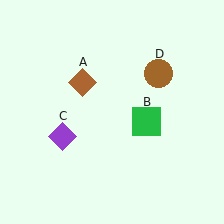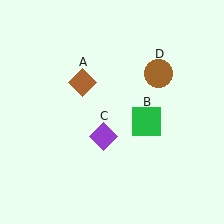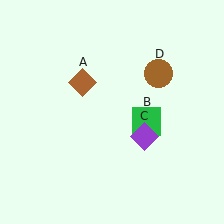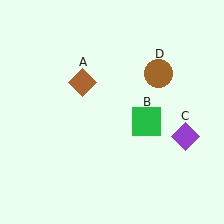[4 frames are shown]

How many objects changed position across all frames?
1 object changed position: purple diamond (object C).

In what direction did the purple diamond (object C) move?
The purple diamond (object C) moved right.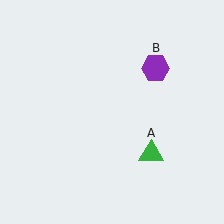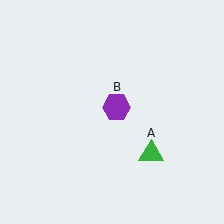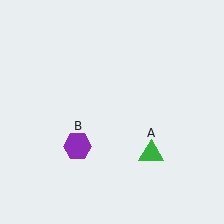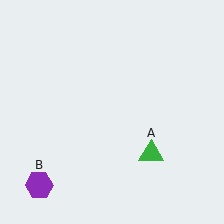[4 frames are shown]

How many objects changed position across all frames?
1 object changed position: purple hexagon (object B).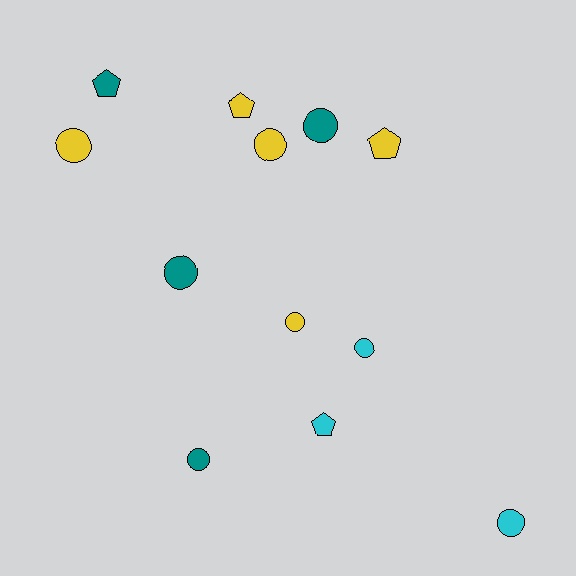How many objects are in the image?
There are 12 objects.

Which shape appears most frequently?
Circle, with 8 objects.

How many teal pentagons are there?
There is 1 teal pentagon.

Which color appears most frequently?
Yellow, with 5 objects.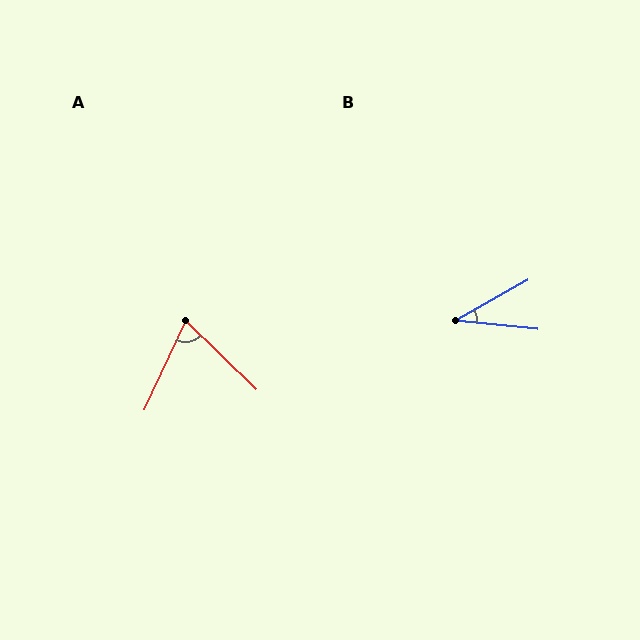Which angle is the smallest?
B, at approximately 35 degrees.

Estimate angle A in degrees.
Approximately 71 degrees.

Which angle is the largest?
A, at approximately 71 degrees.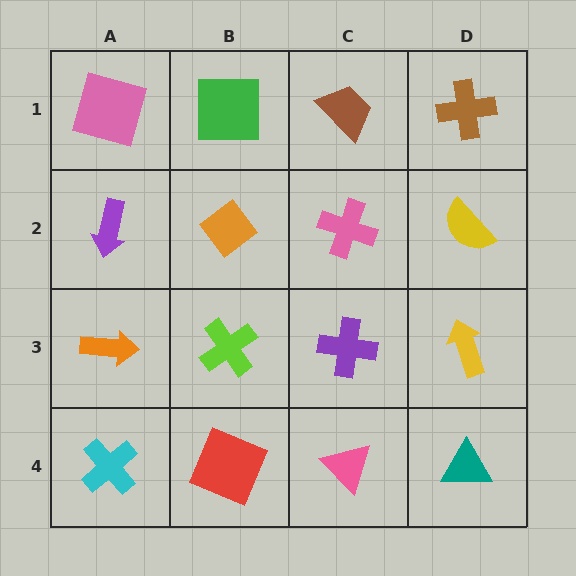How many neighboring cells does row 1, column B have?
3.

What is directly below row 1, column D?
A yellow semicircle.